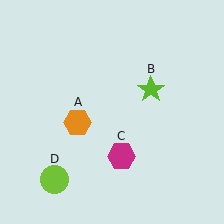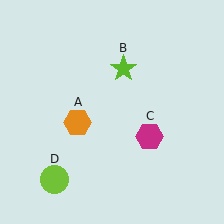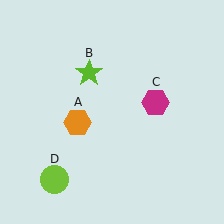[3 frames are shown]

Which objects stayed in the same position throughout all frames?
Orange hexagon (object A) and lime circle (object D) remained stationary.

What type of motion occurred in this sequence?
The lime star (object B), magenta hexagon (object C) rotated counterclockwise around the center of the scene.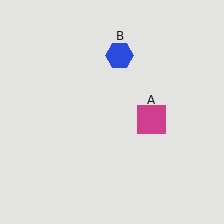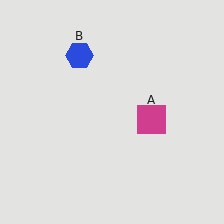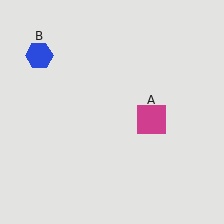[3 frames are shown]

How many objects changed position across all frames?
1 object changed position: blue hexagon (object B).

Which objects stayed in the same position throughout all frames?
Magenta square (object A) remained stationary.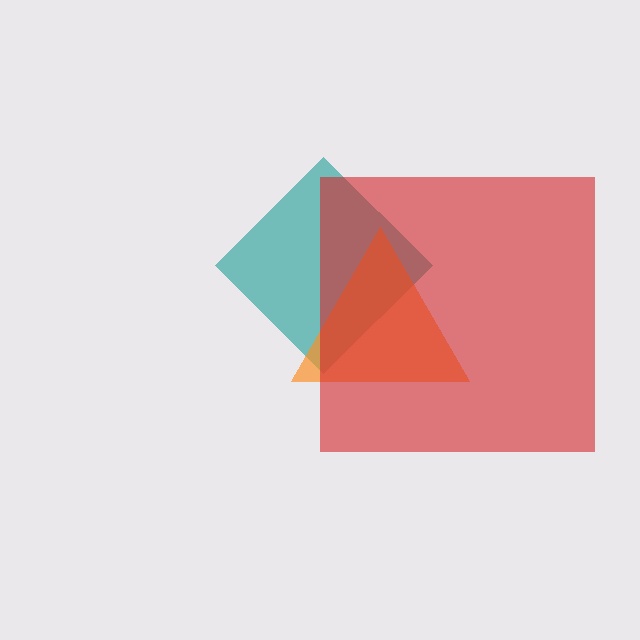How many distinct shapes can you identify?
There are 3 distinct shapes: a teal diamond, an orange triangle, a red square.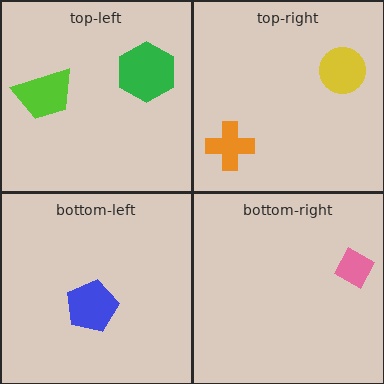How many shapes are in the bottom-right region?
1.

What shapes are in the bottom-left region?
The blue pentagon.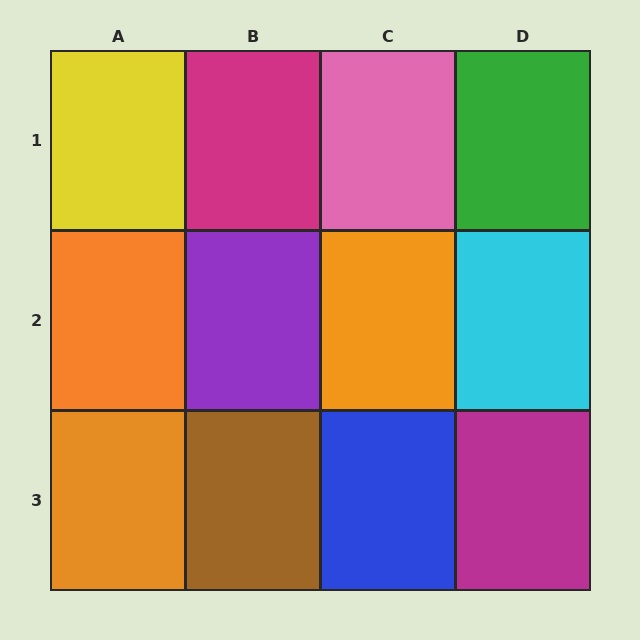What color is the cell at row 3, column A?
Orange.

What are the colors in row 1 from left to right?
Yellow, magenta, pink, green.